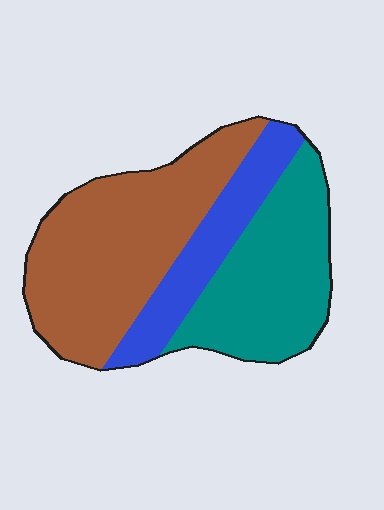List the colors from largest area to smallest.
From largest to smallest: brown, teal, blue.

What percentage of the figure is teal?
Teal takes up about one third (1/3) of the figure.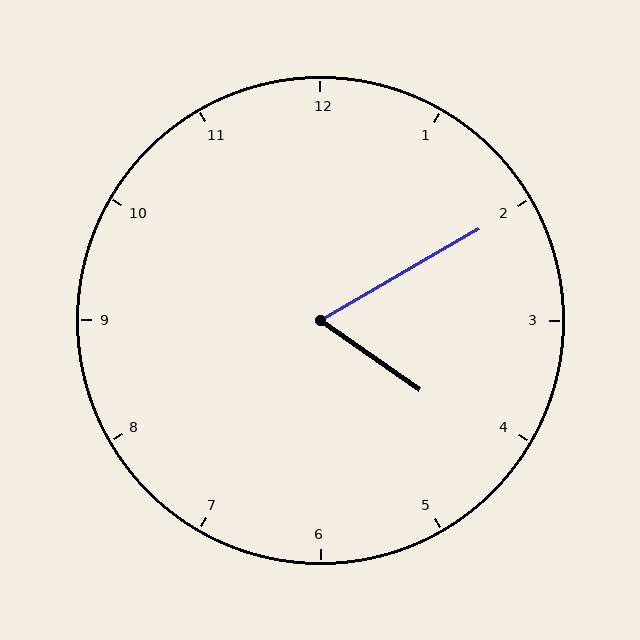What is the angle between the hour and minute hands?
Approximately 65 degrees.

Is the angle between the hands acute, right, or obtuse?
It is acute.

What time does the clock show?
4:10.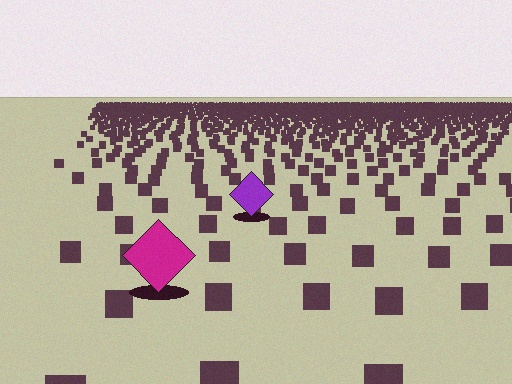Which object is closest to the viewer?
The magenta diamond is closest. The texture marks near it are larger and more spread out.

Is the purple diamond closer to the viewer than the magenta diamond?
No. The magenta diamond is closer — you can tell from the texture gradient: the ground texture is coarser near it.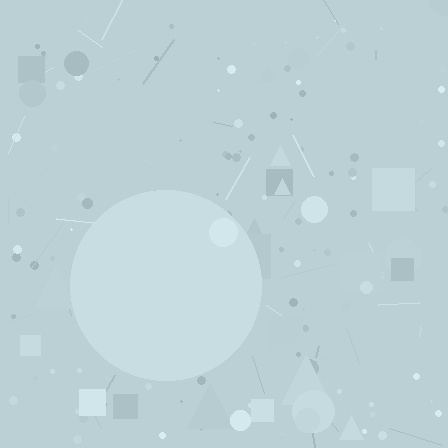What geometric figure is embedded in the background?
A circle is embedded in the background.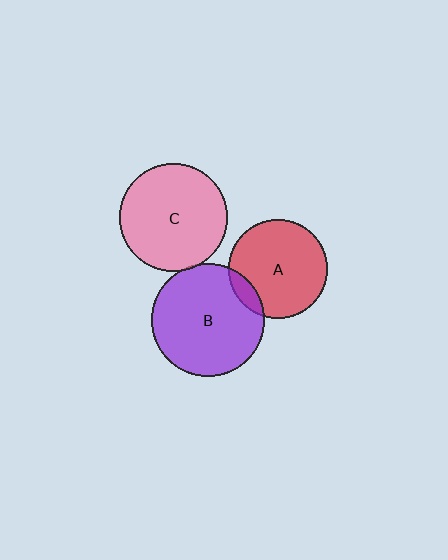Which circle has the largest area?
Circle B (purple).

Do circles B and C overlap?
Yes.